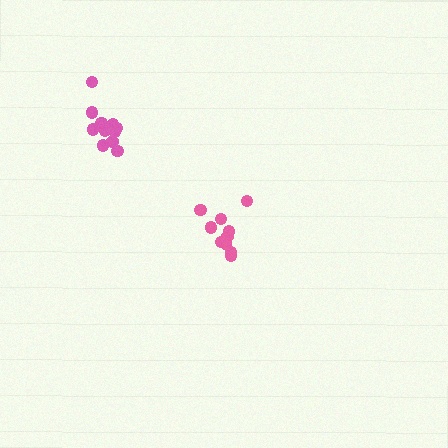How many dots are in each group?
Group 1: 10 dots, Group 2: 12 dots (22 total).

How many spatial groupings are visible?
There are 2 spatial groupings.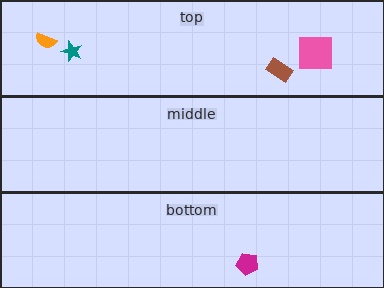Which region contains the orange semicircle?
The top region.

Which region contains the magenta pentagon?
The bottom region.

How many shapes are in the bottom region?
1.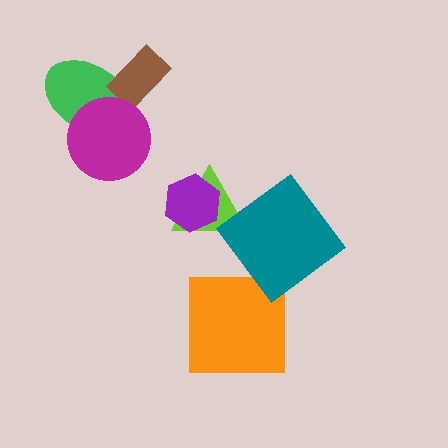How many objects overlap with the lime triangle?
2 objects overlap with the lime triangle.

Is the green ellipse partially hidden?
Yes, it is partially covered by another shape.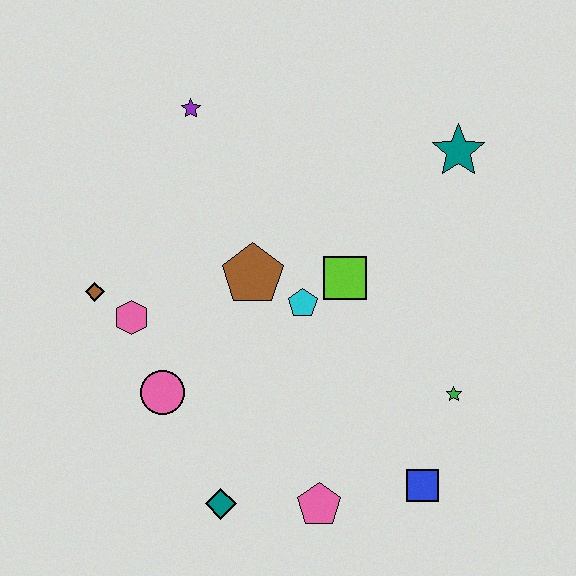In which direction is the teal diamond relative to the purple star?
The teal diamond is below the purple star.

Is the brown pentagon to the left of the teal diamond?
No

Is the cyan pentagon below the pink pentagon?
No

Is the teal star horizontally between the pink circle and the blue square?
No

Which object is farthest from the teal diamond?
The teal star is farthest from the teal diamond.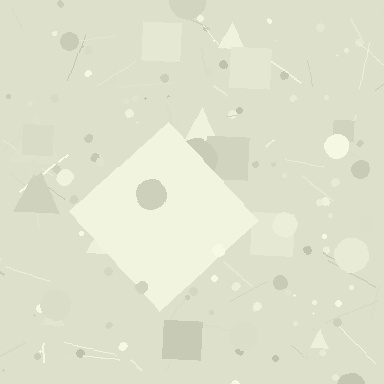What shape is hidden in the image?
A diamond is hidden in the image.